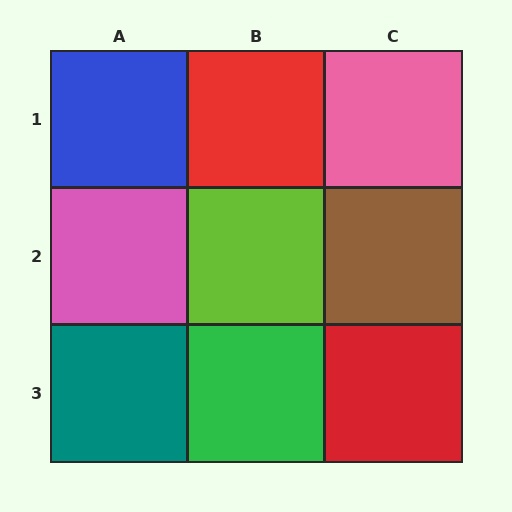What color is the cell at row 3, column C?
Red.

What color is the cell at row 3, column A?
Teal.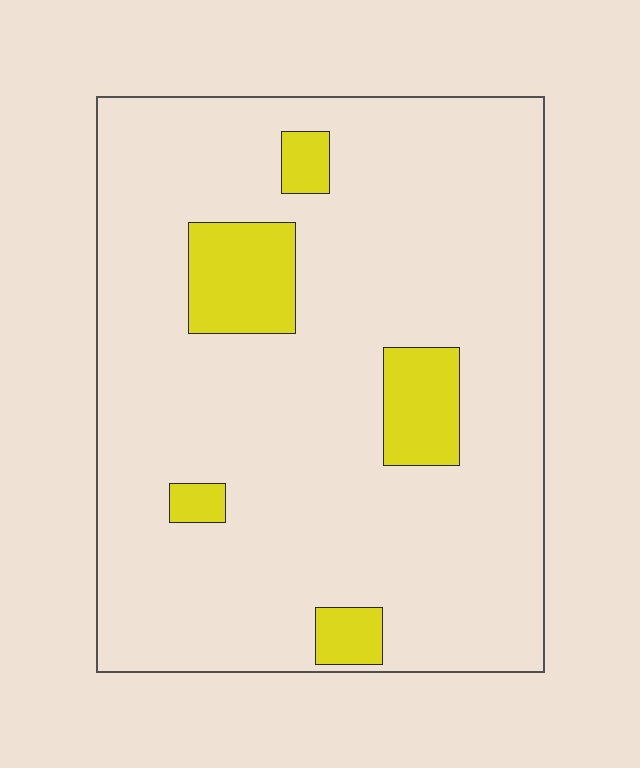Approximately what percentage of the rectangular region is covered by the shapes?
Approximately 10%.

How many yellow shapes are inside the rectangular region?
5.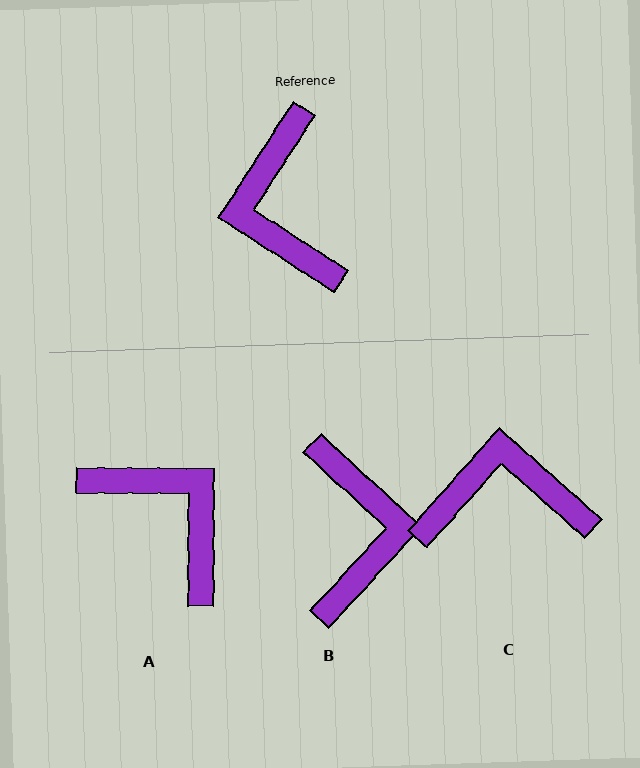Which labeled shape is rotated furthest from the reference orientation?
B, about 170 degrees away.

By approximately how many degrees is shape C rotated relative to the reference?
Approximately 99 degrees clockwise.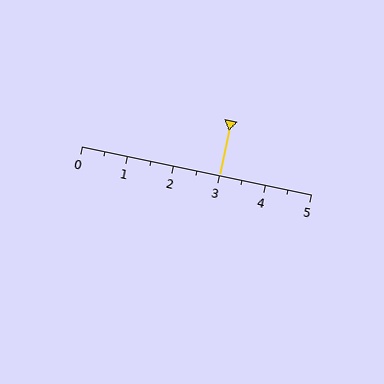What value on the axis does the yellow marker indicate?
The marker indicates approximately 3.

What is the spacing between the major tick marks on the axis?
The major ticks are spaced 1 apart.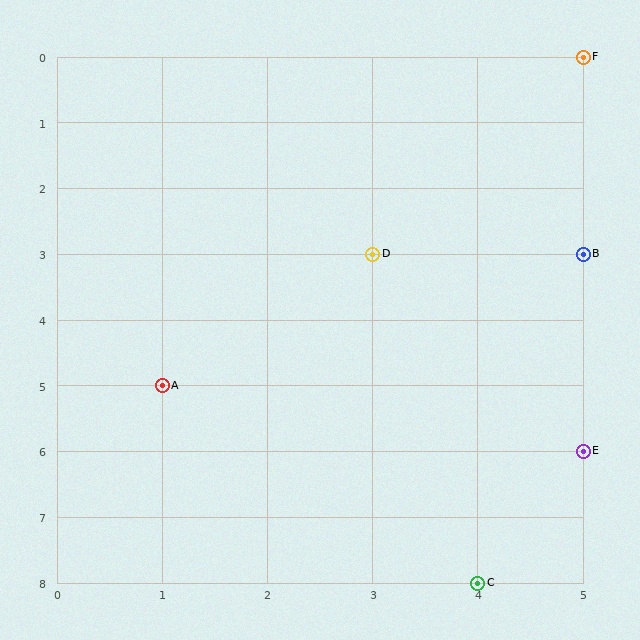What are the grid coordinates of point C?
Point C is at grid coordinates (4, 8).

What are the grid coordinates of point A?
Point A is at grid coordinates (1, 5).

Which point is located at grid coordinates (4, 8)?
Point C is at (4, 8).